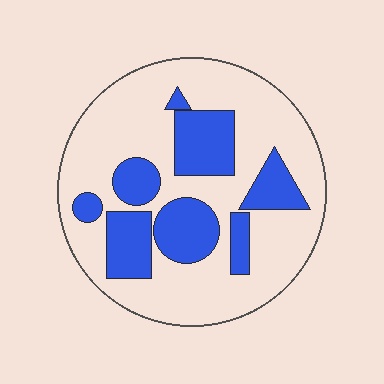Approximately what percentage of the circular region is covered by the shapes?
Approximately 30%.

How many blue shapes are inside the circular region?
8.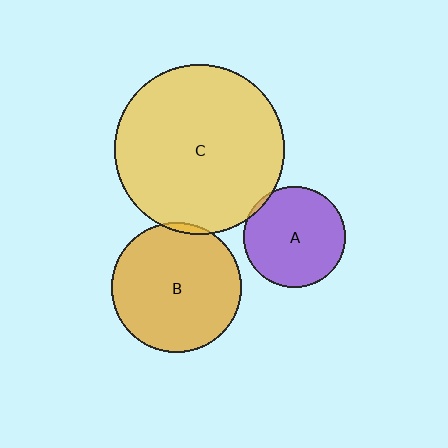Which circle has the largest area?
Circle C (yellow).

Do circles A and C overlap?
Yes.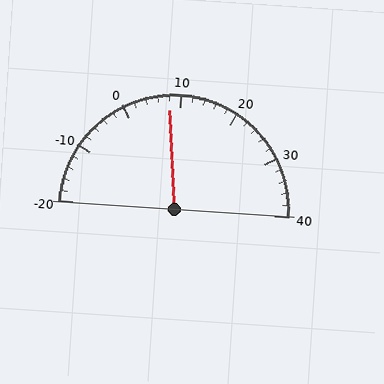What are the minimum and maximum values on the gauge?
The gauge ranges from -20 to 40.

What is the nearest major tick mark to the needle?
The nearest major tick mark is 10.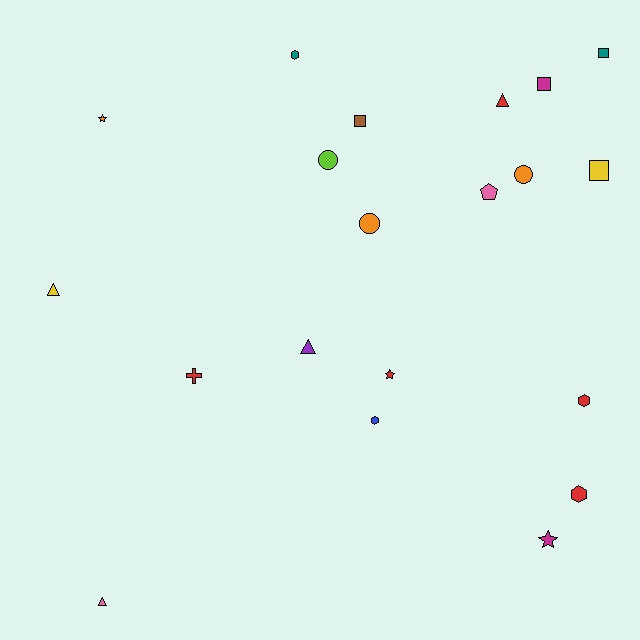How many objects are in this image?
There are 20 objects.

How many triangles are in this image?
There are 4 triangles.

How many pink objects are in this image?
There are 2 pink objects.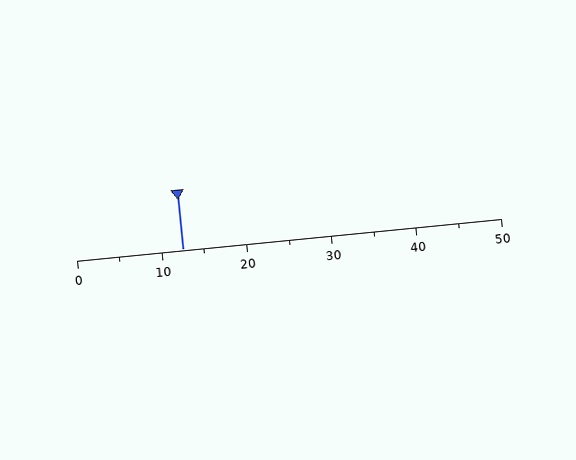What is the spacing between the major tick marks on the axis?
The major ticks are spaced 10 apart.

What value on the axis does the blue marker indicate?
The marker indicates approximately 12.5.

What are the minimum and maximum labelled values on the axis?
The axis runs from 0 to 50.